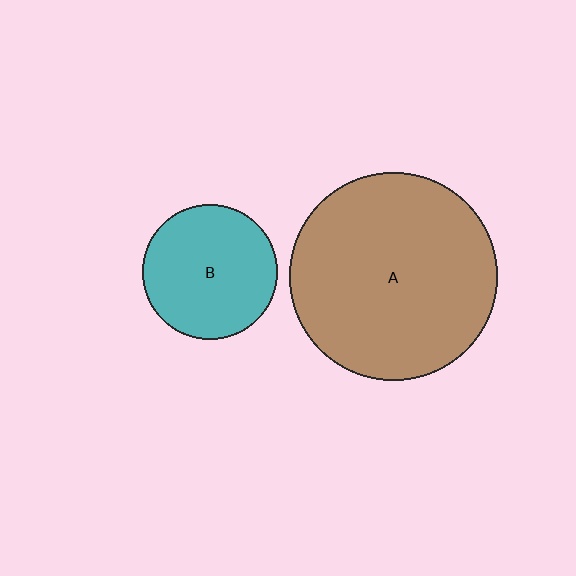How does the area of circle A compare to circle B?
Approximately 2.4 times.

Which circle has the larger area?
Circle A (brown).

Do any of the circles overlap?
No, none of the circles overlap.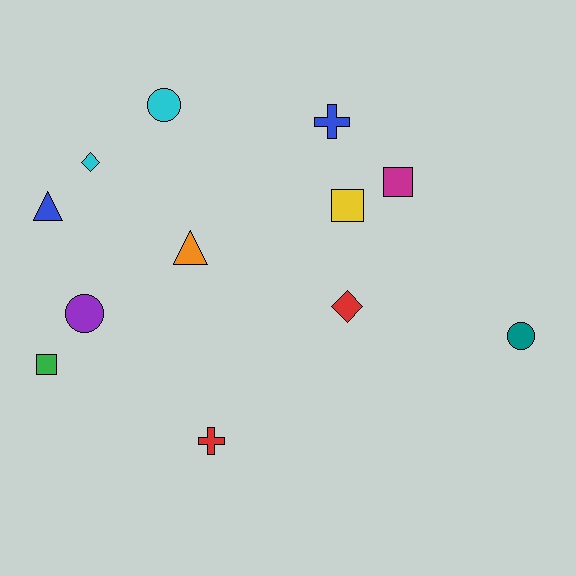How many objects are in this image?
There are 12 objects.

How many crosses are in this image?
There are 2 crosses.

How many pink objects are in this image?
There are no pink objects.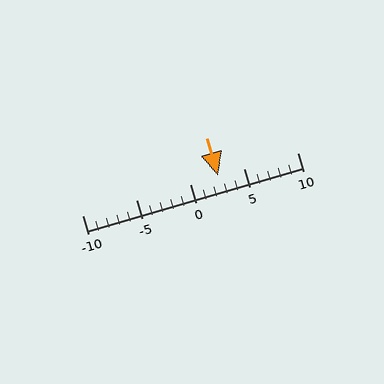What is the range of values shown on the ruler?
The ruler shows values from -10 to 10.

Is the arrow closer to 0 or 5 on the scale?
The arrow is closer to 5.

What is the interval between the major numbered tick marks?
The major tick marks are spaced 5 units apart.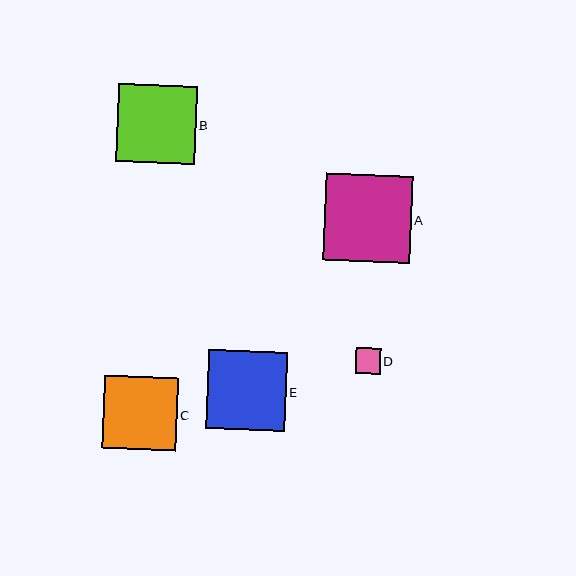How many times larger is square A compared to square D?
Square A is approximately 3.4 times the size of square D.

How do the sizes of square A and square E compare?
Square A and square E are approximately the same size.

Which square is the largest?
Square A is the largest with a size of approximately 86 pixels.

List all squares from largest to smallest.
From largest to smallest: A, E, B, C, D.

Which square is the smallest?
Square D is the smallest with a size of approximately 25 pixels.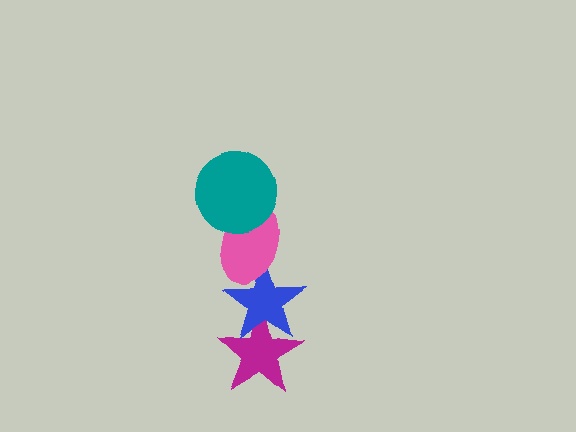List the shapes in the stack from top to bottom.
From top to bottom: the teal circle, the pink ellipse, the blue star, the magenta star.